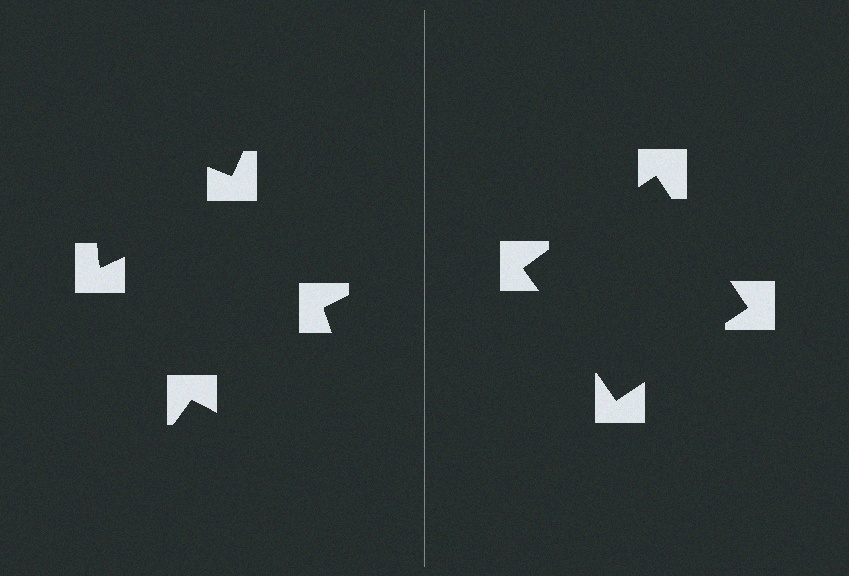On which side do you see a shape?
An illusory square appears on the right side. On the left side the wedge cuts are rotated, so no coherent shape forms.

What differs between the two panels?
The notched squares are positioned identically on both sides; only the wedge orientations differ. On the right they align to a square; on the left they are misaligned.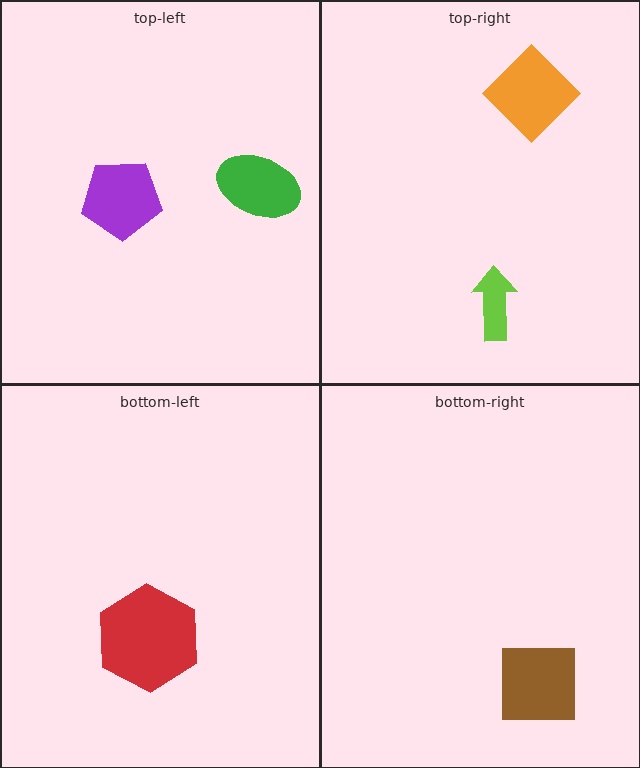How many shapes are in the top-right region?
2.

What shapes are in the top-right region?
The lime arrow, the orange diamond.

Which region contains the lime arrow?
The top-right region.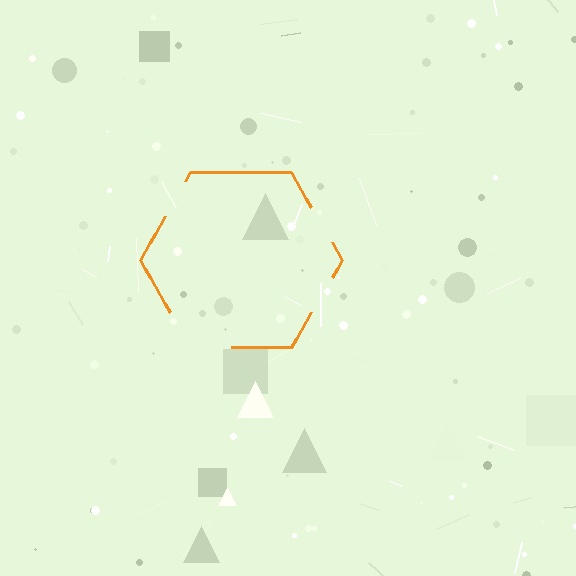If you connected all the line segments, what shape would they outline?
They would outline a hexagon.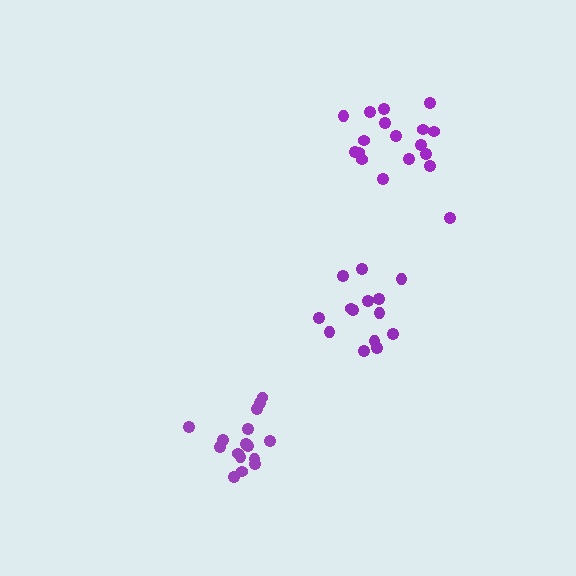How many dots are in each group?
Group 1: 14 dots, Group 2: 18 dots, Group 3: 16 dots (48 total).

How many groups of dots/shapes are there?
There are 3 groups.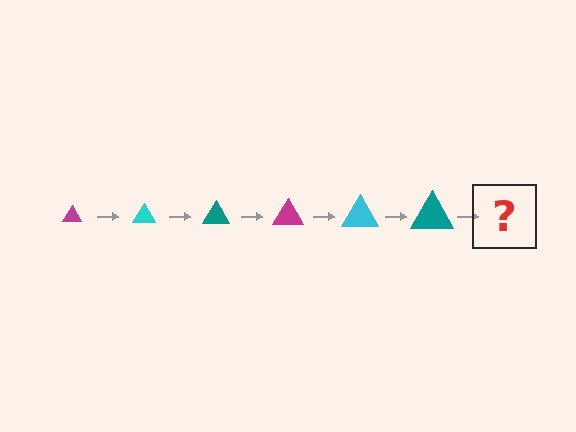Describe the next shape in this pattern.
It should be a magenta triangle, larger than the previous one.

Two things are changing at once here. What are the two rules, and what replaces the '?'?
The two rules are that the triangle grows larger each step and the color cycles through magenta, cyan, and teal. The '?' should be a magenta triangle, larger than the previous one.